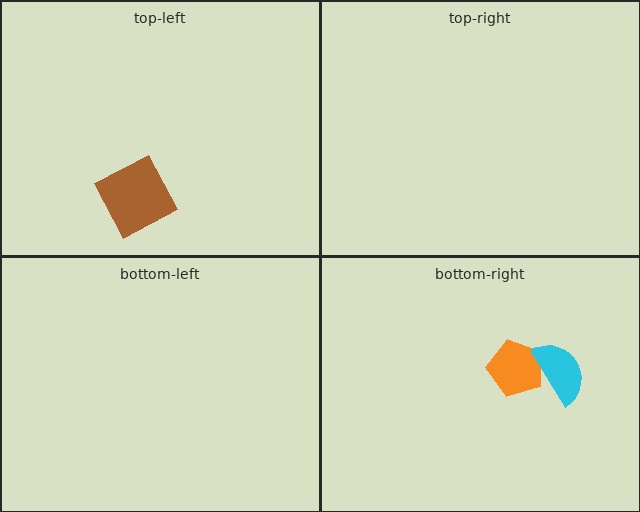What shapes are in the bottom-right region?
The orange pentagon, the cyan semicircle.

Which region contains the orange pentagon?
The bottom-right region.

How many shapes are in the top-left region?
1.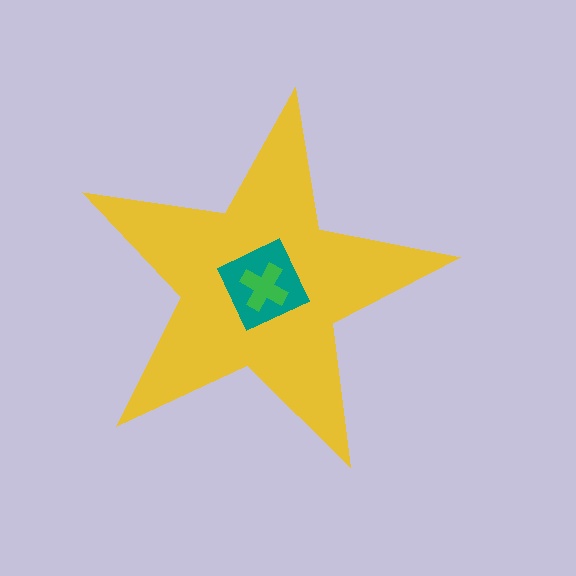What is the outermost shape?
The yellow star.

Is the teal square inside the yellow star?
Yes.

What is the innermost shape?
The green cross.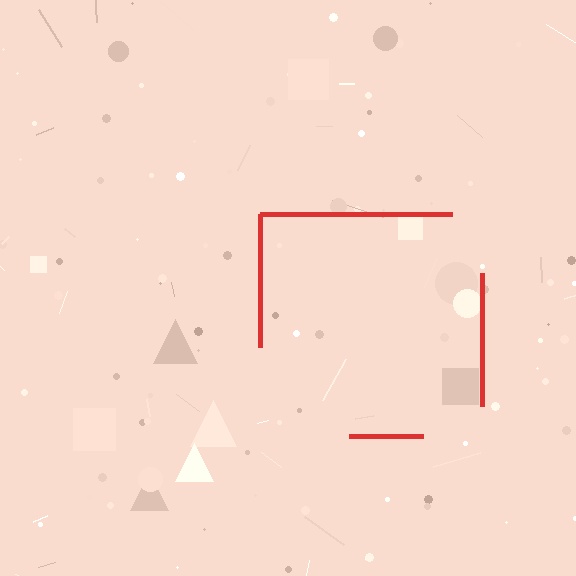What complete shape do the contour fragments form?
The contour fragments form a square.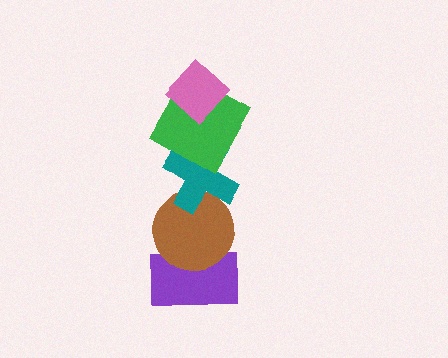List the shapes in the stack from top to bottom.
From top to bottom: the pink diamond, the green square, the teal cross, the brown circle, the purple rectangle.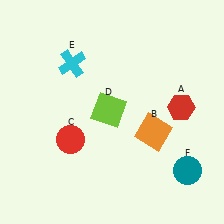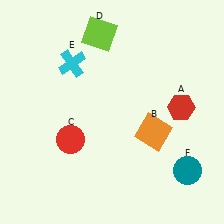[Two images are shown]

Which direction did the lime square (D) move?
The lime square (D) moved up.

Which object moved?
The lime square (D) moved up.